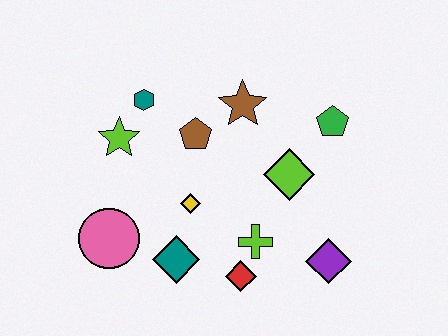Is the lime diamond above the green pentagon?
No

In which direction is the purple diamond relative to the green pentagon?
The purple diamond is below the green pentagon.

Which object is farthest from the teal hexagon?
The purple diamond is farthest from the teal hexagon.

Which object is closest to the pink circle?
The teal diamond is closest to the pink circle.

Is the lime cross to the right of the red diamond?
Yes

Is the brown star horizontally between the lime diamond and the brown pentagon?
Yes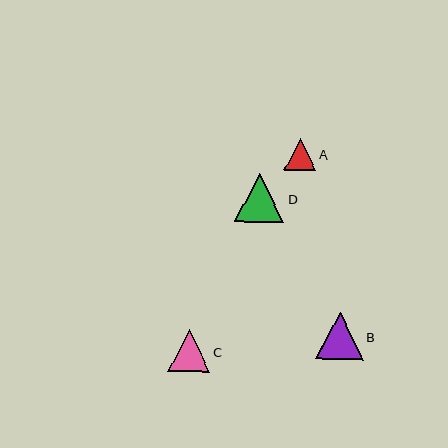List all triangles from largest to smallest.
From largest to smallest: D, B, C, A.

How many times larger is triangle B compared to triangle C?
Triangle B is approximately 1.1 times the size of triangle C.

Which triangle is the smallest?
Triangle A is the smallest with a size of approximately 32 pixels.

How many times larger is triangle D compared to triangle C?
Triangle D is approximately 1.2 times the size of triangle C.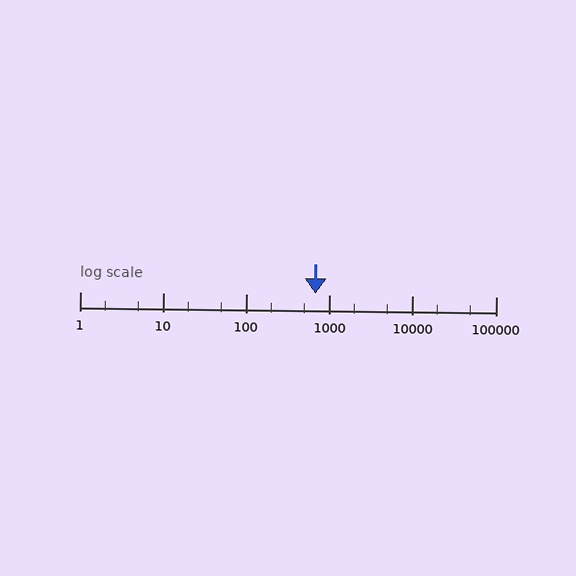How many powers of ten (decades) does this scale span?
The scale spans 5 decades, from 1 to 100000.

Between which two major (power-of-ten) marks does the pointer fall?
The pointer is between 100 and 1000.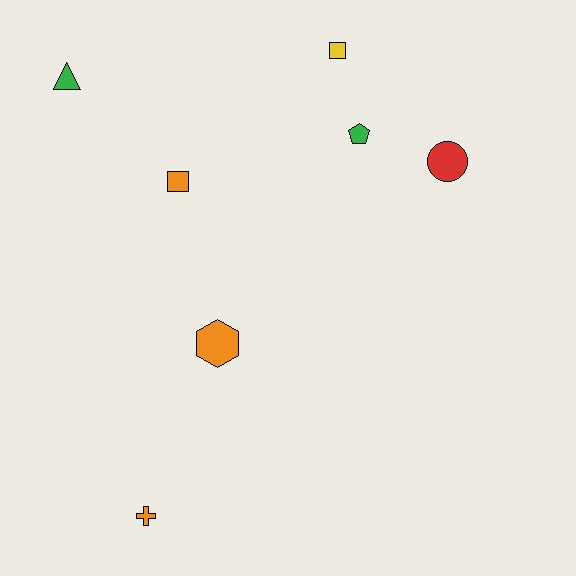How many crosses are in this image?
There is 1 cross.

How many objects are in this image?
There are 7 objects.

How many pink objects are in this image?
There are no pink objects.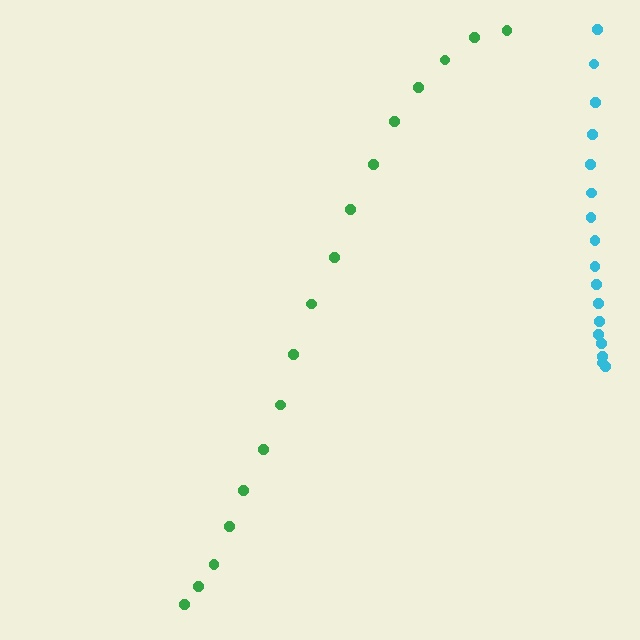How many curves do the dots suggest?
There are 2 distinct paths.